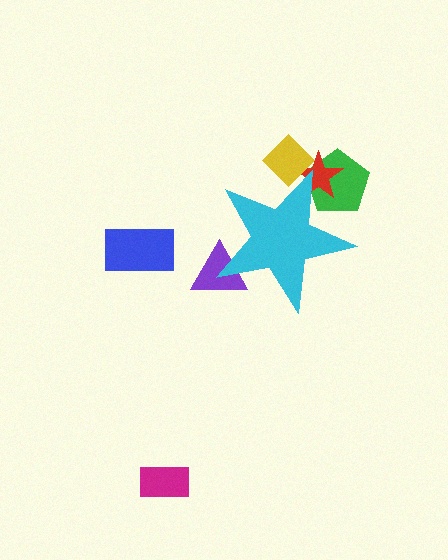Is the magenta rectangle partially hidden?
No, the magenta rectangle is fully visible.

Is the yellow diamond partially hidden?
Yes, the yellow diamond is partially hidden behind the cyan star.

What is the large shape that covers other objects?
A cyan star.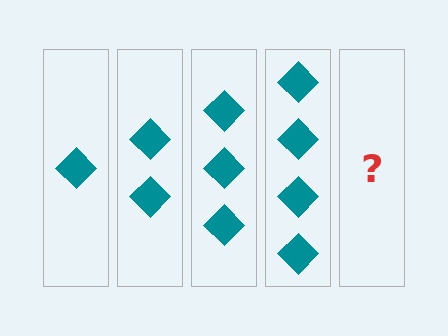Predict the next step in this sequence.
The next step is 5 diamonds.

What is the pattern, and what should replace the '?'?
The pattern is that each step adds one more diamond. The '?' should be 5 diamonds.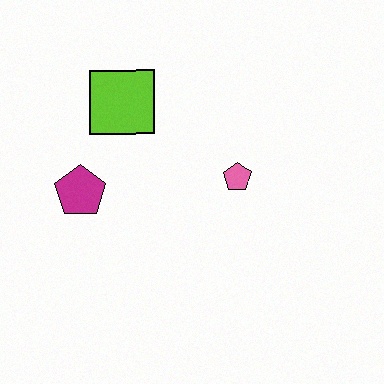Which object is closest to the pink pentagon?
The lime square is closest to the pink pentagon.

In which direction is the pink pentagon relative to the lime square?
The pink pentagon is to the right of the lime square.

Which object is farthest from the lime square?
The pink pentagon is farthest from the lime square.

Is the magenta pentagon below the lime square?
Yes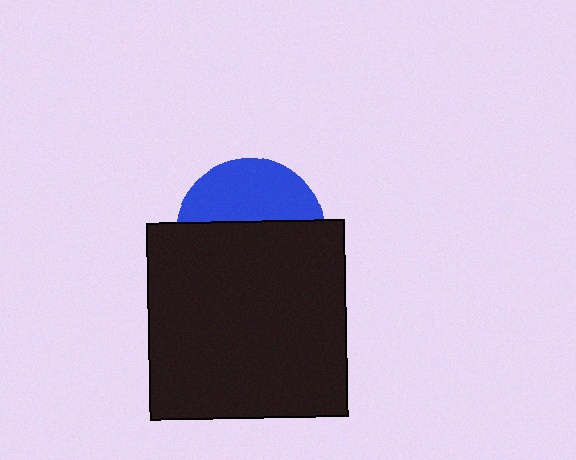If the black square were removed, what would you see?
You would see the complete blue circle.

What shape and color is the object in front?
The object in front is a black square.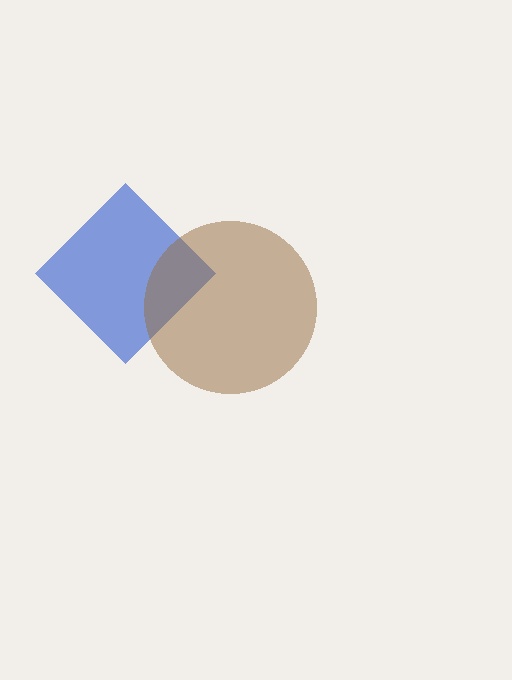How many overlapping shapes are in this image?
There are 2 overlapping shapes in the image.